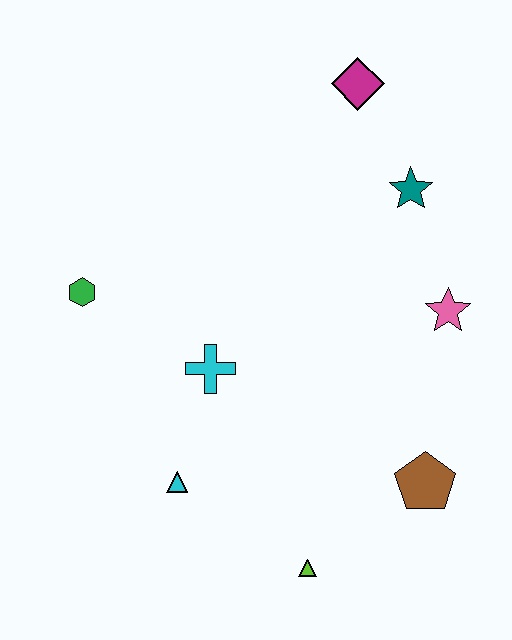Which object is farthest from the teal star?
The lime triangle is farthest from the teal star.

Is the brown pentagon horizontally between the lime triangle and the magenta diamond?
No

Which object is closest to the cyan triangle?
The cyan cross is closest to the cyan triangle.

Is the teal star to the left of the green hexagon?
No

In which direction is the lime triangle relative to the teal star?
The lime triangle is below the teal star.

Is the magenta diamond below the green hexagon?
No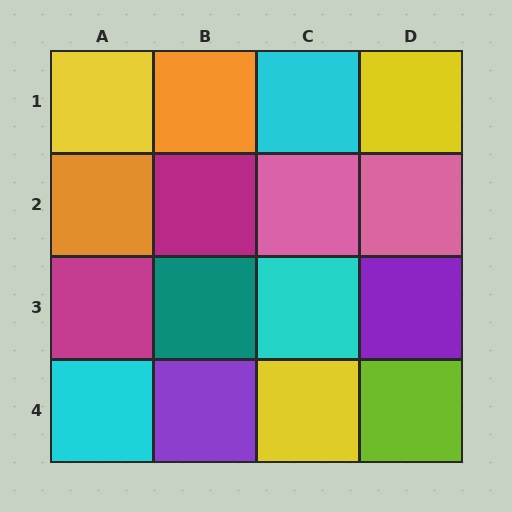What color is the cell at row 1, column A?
Yellow.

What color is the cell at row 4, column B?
Purple.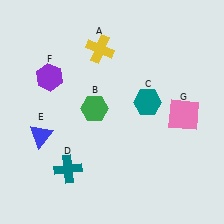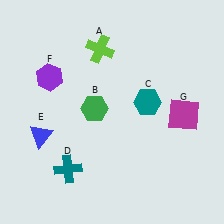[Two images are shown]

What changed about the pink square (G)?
In Image 1, G is pink. In Image 2, it changed to magenta.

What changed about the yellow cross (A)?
In Image 1, A is yellow. In Image 2, it changed to lime.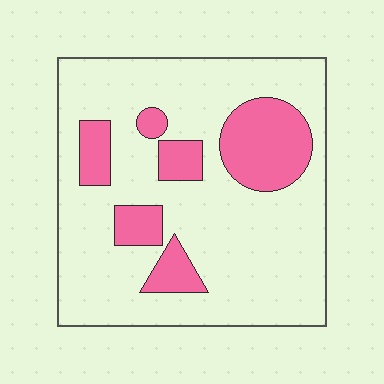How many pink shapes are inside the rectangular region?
6.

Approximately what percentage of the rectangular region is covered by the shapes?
Approximately 20%.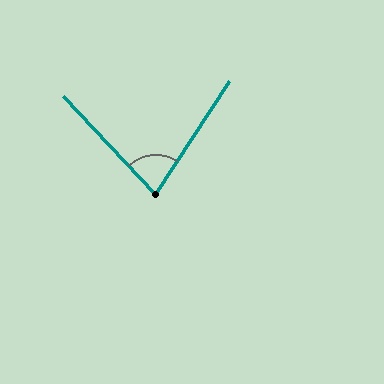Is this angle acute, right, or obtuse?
It is acute.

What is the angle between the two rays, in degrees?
Approximately 76 degrees.